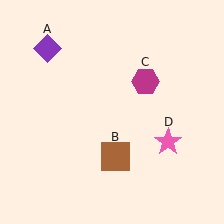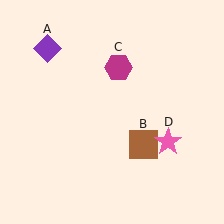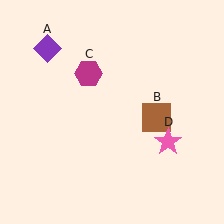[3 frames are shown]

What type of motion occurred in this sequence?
The brown square (object B), magenta hexagon (object C) rotated counterclockwise around the center of the scene.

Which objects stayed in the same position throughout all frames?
Purple diamond (object A) and pink star (object D) remained stationary.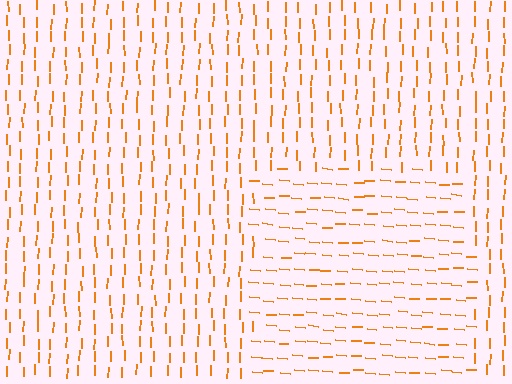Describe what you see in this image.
The image is filled with small orange line segments. A rectangle region in the image has lines oriented differently from the surrounding lines, creating a visible texture boundary.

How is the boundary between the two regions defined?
The boundary is defined purely by a change in line orientation (approximately 87 degrees difference). All lines are the same color and thickness.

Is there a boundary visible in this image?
Yes, there is a texture boundary formed by a change in line orientation.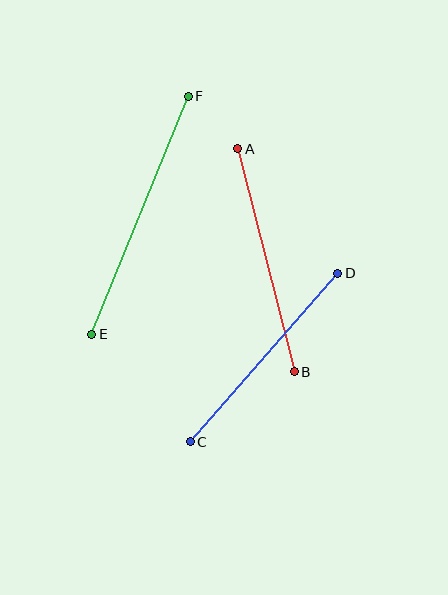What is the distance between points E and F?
The distance is approximately 257 pixels.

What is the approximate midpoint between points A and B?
The midpoint is at approximately (266, 260) pixels.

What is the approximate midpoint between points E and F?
The midpoint is at approximately (140, 215) pixels.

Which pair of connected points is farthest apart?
Points E and F are farthest apart.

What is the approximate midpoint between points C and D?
The midpoint is at approximately (264, 357) pixels.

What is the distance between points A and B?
The distance is approximately 230 pixels.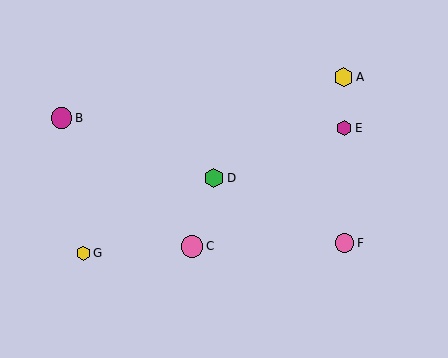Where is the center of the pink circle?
The center of the pink circle is at (192, 246).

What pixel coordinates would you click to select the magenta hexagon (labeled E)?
Click at (344, 128) to select the magenta hexagon E.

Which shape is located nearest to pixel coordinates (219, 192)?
The green hexagon (labeled D) at (214, 178) is nearest to that location.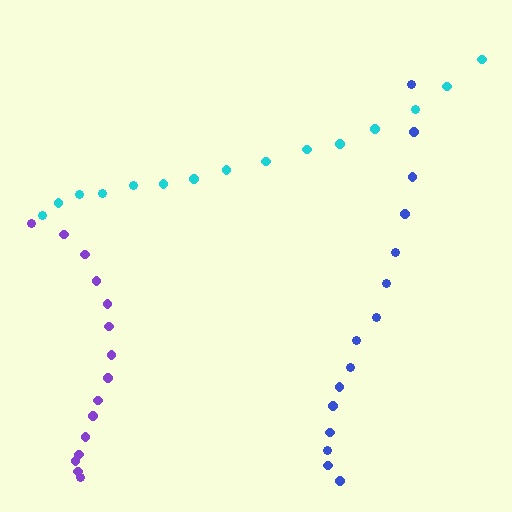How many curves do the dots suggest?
There are 3 distinct paths.